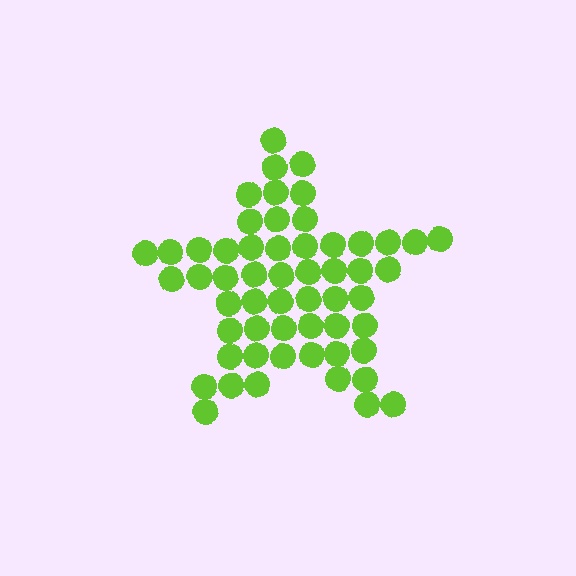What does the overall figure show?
The overall figure shows a star.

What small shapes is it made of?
It is made of small circles.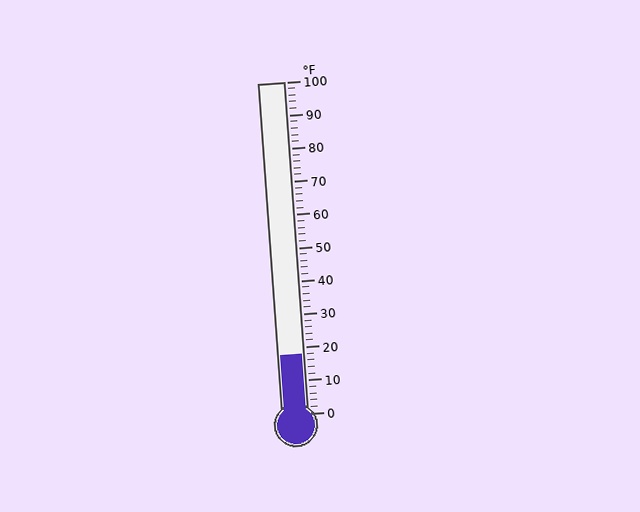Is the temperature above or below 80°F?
The temperature is below 80°F.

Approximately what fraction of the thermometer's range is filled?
The thermometer is filled to approximately 20% of its range.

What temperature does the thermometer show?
The thermometer shows approximately 18°F.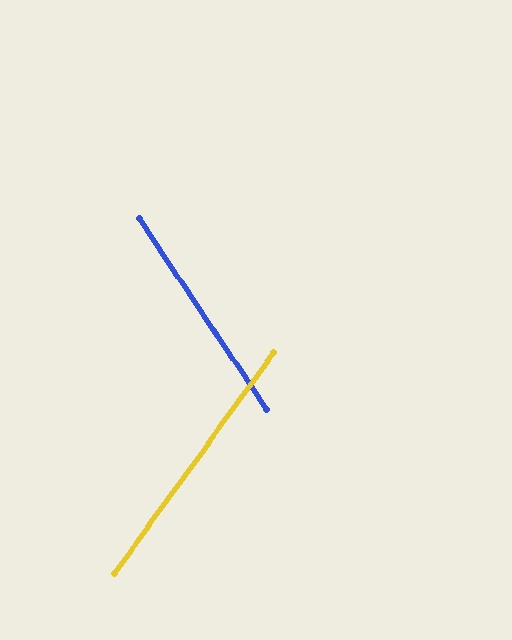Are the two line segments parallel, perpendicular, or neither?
Neither parallel nor perpendicular — they differ by about 69°.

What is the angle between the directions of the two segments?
Approximately 69 degrees.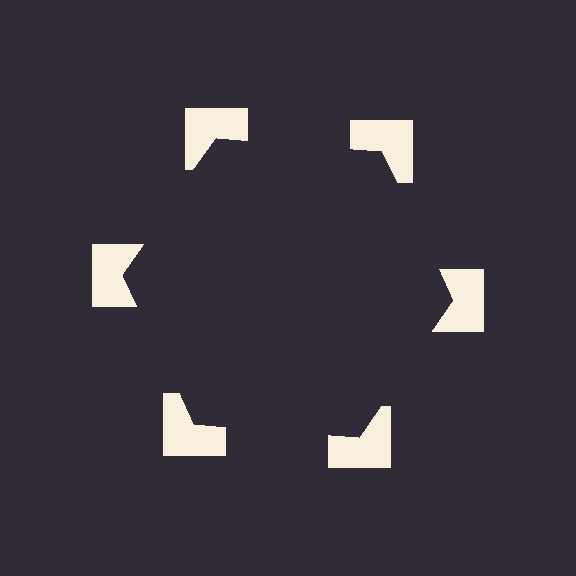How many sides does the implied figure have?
6 sides.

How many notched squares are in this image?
There are 6 — one at each vertex of the illusory hexagon.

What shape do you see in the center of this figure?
An illusory hexagon — its edges are inferred from the aligned wedge cuts in the notched squares, not physically drawn.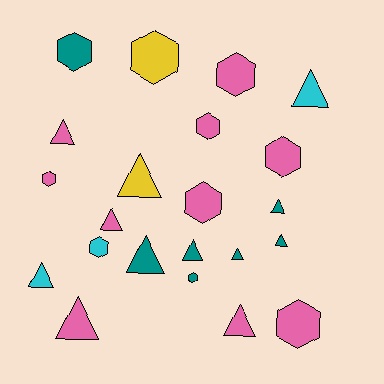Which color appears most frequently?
Pink, with 10 objects.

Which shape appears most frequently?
Triangle, with 12 objects.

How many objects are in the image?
There are 22 objects.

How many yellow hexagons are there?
There is 1 yellow hexagon.